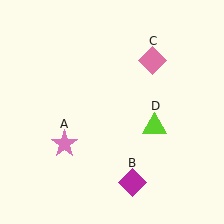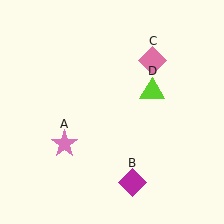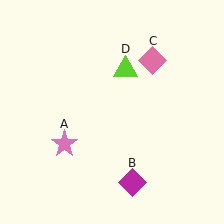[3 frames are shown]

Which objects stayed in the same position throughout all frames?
Pink star (object A) and magenta diamond (object B) and pink diamond (object C) remained stationary.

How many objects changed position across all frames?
1 object changed position: lime triangle (object D).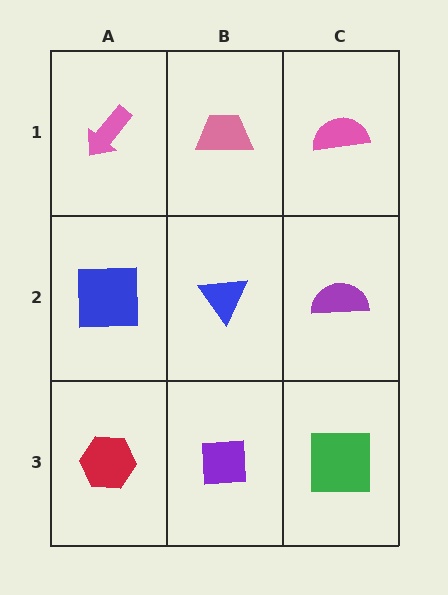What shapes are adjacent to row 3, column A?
A blue square (row 2, column A), a purple square (row 3, column B).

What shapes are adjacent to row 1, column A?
A blue square (row 2, column A), a pink trapezoid (row 1, column B).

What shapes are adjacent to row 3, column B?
A blue triangle (row 2, column B), a red hexagon (row 3, column A), a green square (row 3, column C).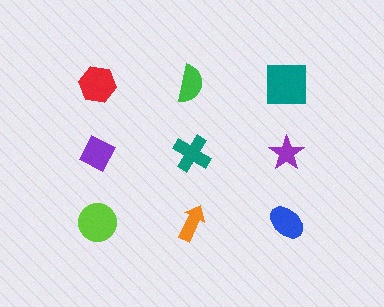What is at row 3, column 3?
A blue ellipse.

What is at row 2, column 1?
A purple diamond.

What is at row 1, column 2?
A green semicircle.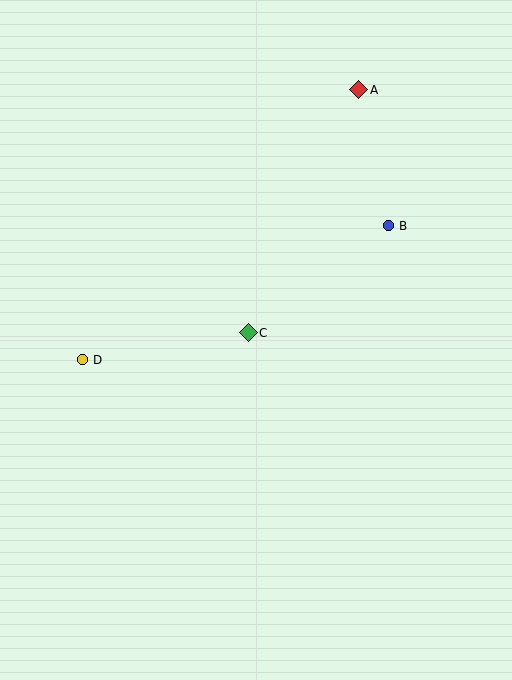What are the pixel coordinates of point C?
Point C is at (248, 333).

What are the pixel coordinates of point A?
Point A is at (359, 90).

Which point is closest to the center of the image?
Point C at (248, 333) is closest to the center.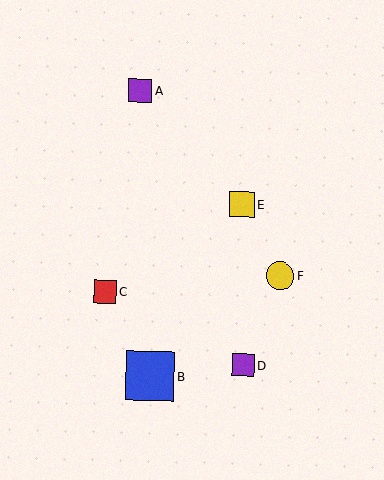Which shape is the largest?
The blue square (labeled B) is the largest.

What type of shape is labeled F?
Shape F is a yellow circle.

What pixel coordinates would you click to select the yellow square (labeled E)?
Click at (242, 204) to select the yellow square E.